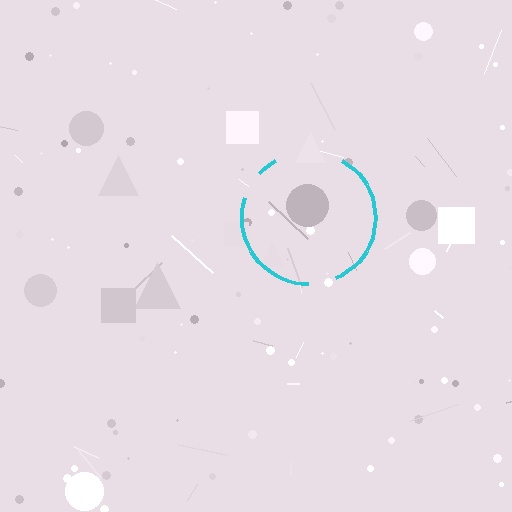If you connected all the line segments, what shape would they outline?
They would outline a circle.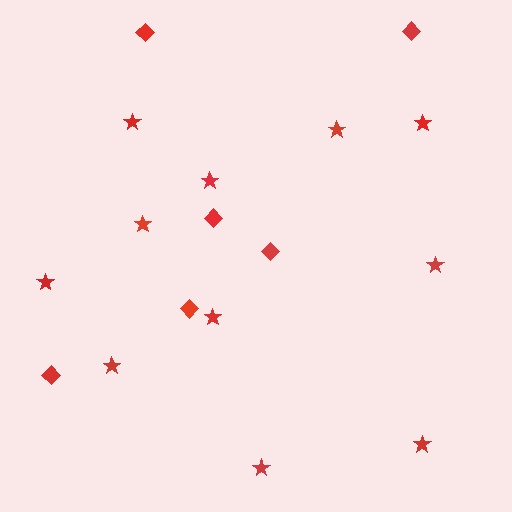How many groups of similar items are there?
There are 2 groups: one group of diamonds (6) and one group of stars (11).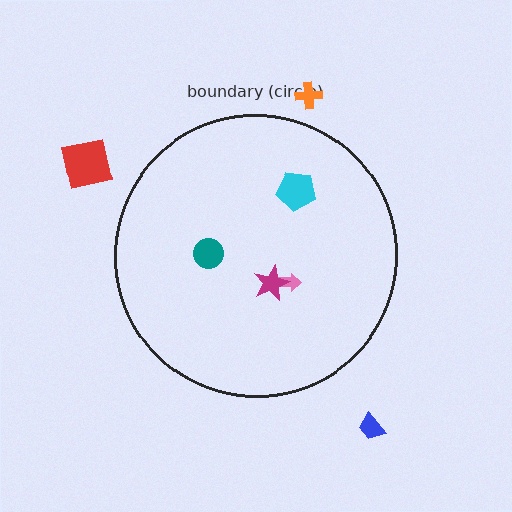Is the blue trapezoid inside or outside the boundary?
Outside.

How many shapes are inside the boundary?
4 inside, 3 outside.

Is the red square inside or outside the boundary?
Outside.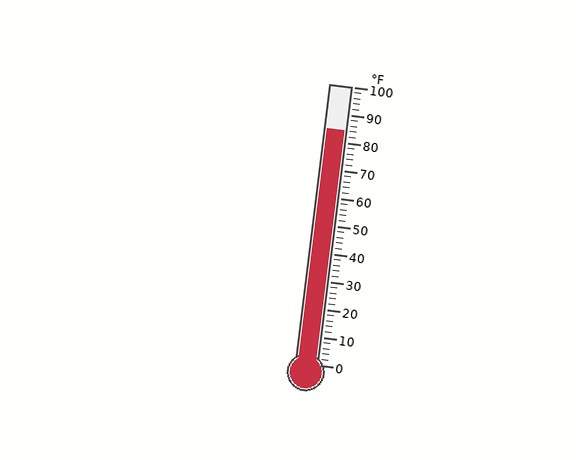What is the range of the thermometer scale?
The thermometer scale ranges from 0°F to 100°F.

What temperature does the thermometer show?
The thermometer shows approximately 84°F.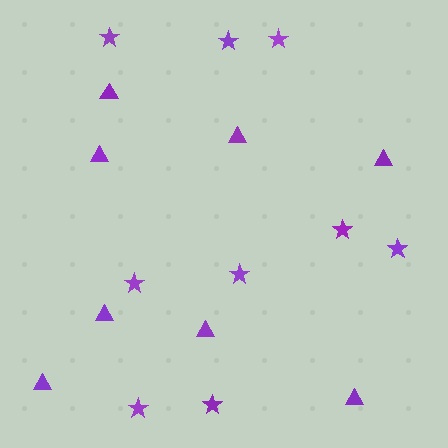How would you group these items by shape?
There are 2 groups: one group of triangles (8) and one group of stars (9).